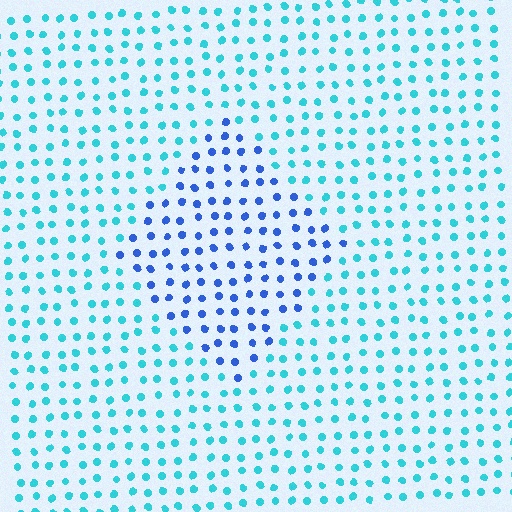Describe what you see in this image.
The image is filled with small cyan elements in a uniform arrangement. A diamond-shaped region is visible where the elements are tinted to a slightly different hue, forming a subtle color boundary.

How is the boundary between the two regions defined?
The boundary is defined purely by a slight shift in hue (about 41 degrees). Spacing, size, and orientation are identical on both sides.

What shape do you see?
I see a diamond.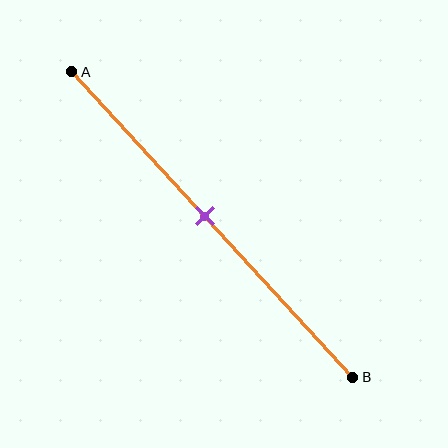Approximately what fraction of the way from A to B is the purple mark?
The purple mark is approximately 45% of the way from A to B.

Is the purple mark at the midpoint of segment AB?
Yes, the mark is approximately at the midpoint.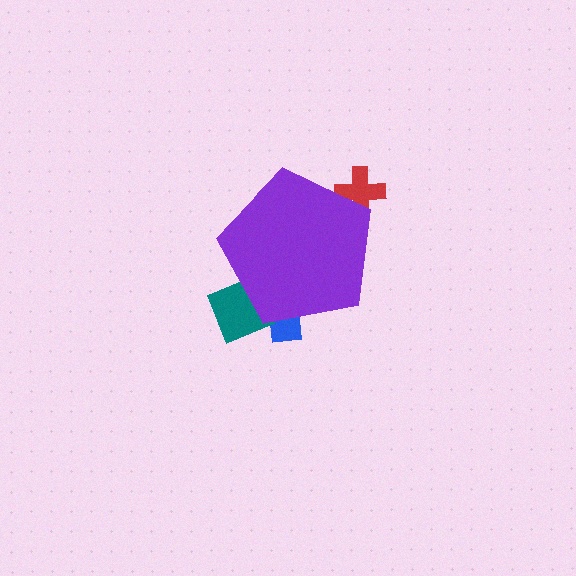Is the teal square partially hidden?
Yes, the teal square is partially hidden behind the purple pentagon.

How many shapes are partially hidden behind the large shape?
3 shapes are partially hidden.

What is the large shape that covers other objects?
A purple pentagon.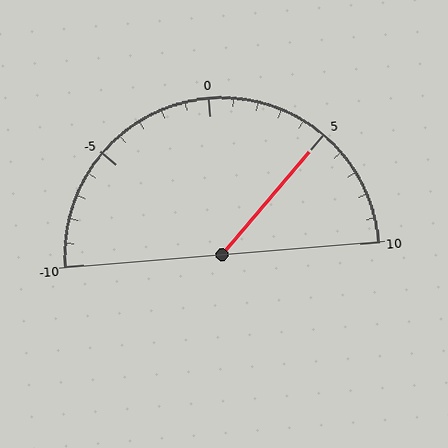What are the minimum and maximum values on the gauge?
The gauge ranges from -10 to 10.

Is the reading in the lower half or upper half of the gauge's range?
The reading is in the upper half of the range (-10 to 10).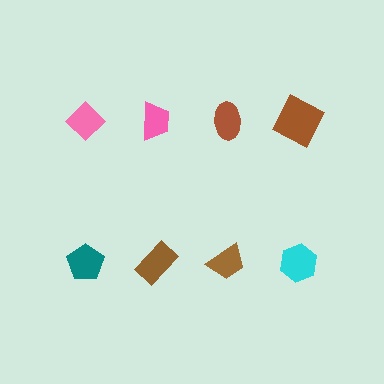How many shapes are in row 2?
4 shapes.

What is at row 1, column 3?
A brown ellipse.